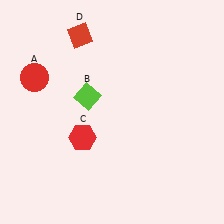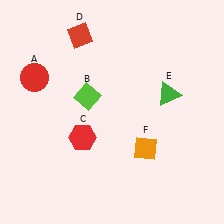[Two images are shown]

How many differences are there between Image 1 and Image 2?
There are 2 differences between the two images.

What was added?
A green triangle (E), an orange diamond (F) were added in Image 2.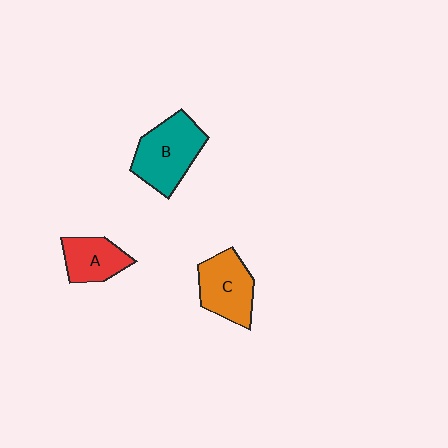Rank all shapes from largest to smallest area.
From largest to smallest: B (teal), C (orange), A (red).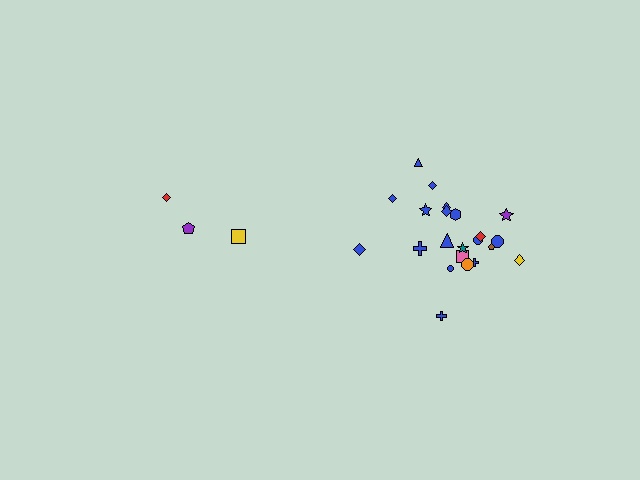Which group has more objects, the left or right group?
The right group.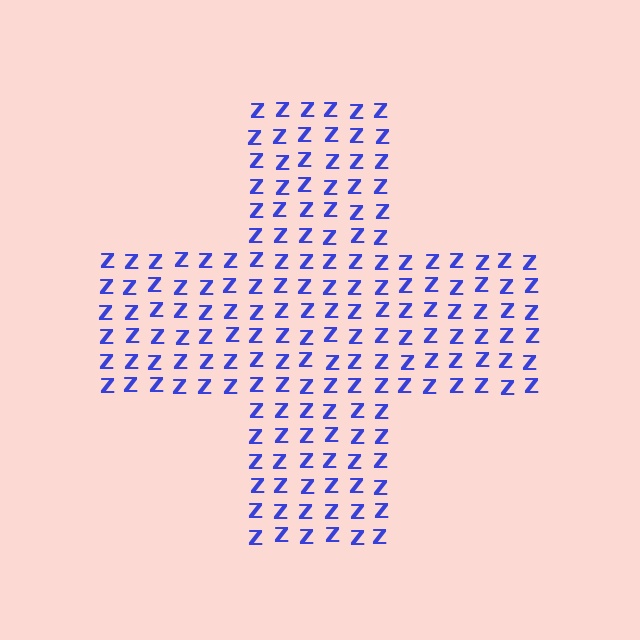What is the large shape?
The large shape is a cross.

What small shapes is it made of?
It is made of small letter Z's.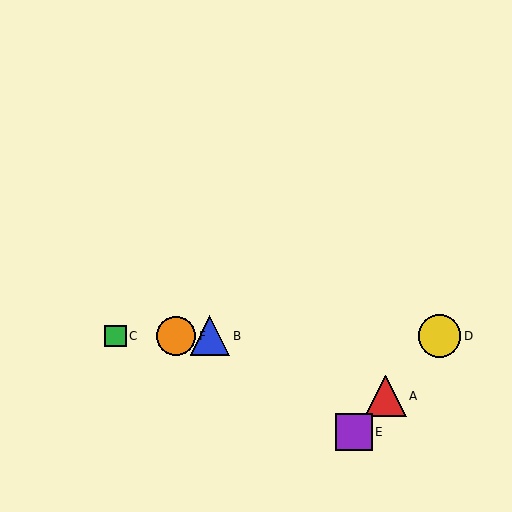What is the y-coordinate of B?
Object B is at y≈336.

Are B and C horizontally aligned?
Yes, both are at y≈336.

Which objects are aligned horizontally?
Objects B, C, D, F are aligned horizontally.